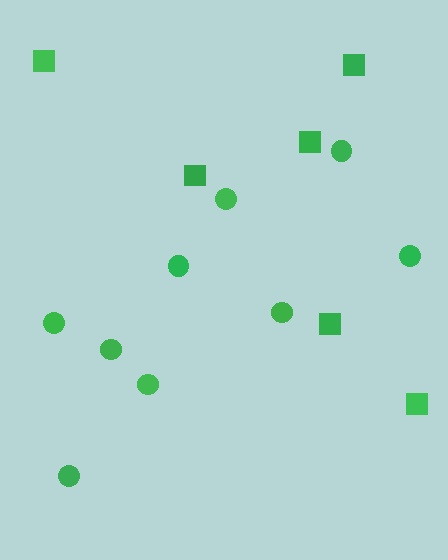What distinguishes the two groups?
There are 2 groups: one group of circles (9) and one group of squares (6).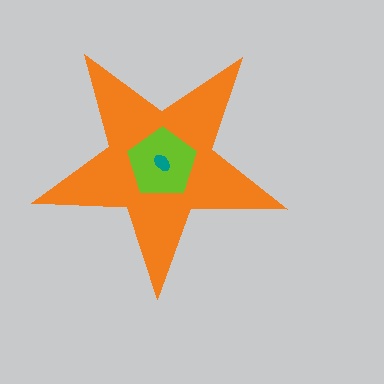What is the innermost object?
The teal ellipse.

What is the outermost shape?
The orange star.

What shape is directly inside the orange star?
The lime pentagon.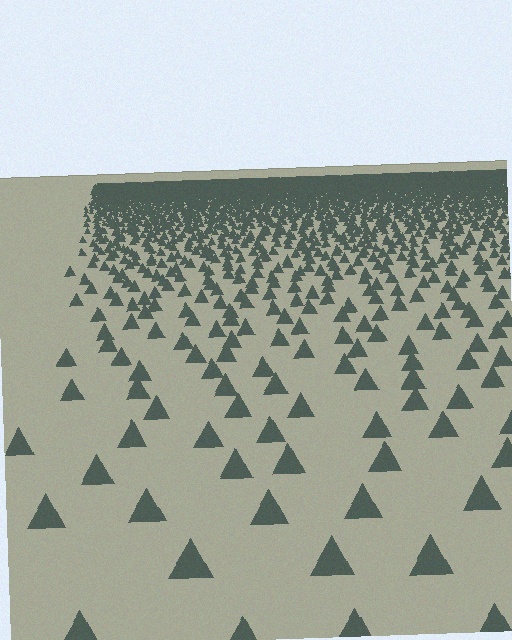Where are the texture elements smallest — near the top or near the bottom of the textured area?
Near the top.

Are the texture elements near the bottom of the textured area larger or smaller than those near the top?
Larger. Near the bottom, elements are closer to the viewer and appear at a bigger on-screen size.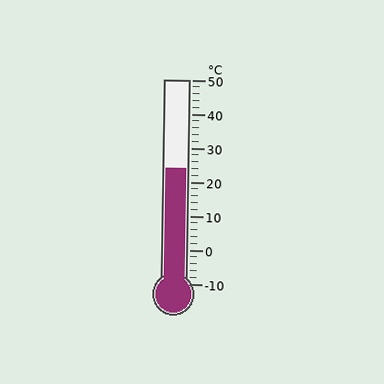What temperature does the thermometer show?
The thermometer shows approximately 24°C.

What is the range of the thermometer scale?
The thermometer scale ranges from -10°C to 50°C.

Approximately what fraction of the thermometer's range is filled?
The thermometer is filled to approximately 55% of its range.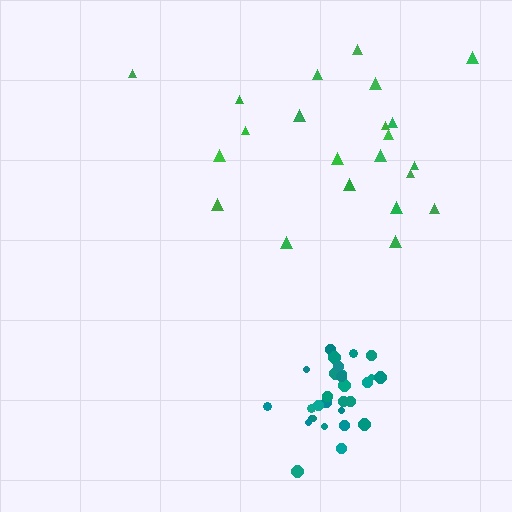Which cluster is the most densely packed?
Teal.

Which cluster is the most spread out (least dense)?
Green.